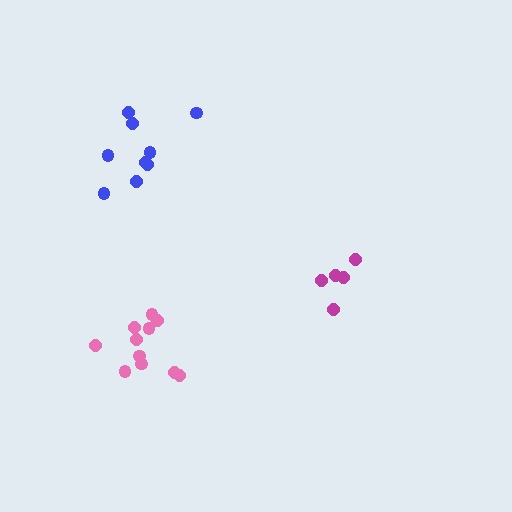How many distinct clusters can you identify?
There are 3 distinct clusters.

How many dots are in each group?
Group 1: 5 dots, Group 2: 9 dots, Group 3: 11 dots (25 total).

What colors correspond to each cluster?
The clusters are colored: magenta, blue, pink.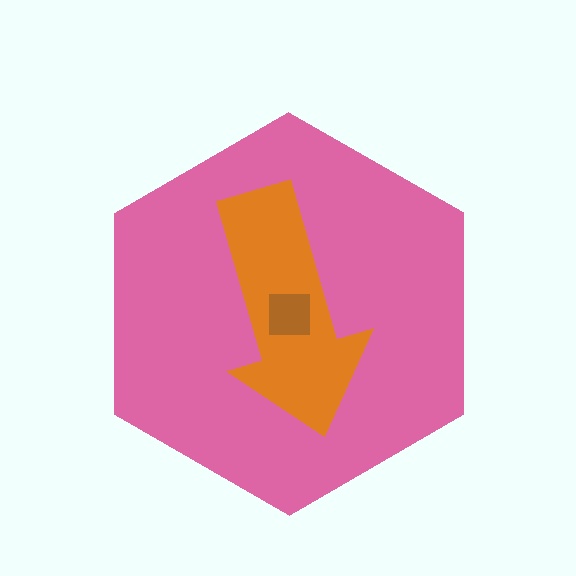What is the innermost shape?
The brown square.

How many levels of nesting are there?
3.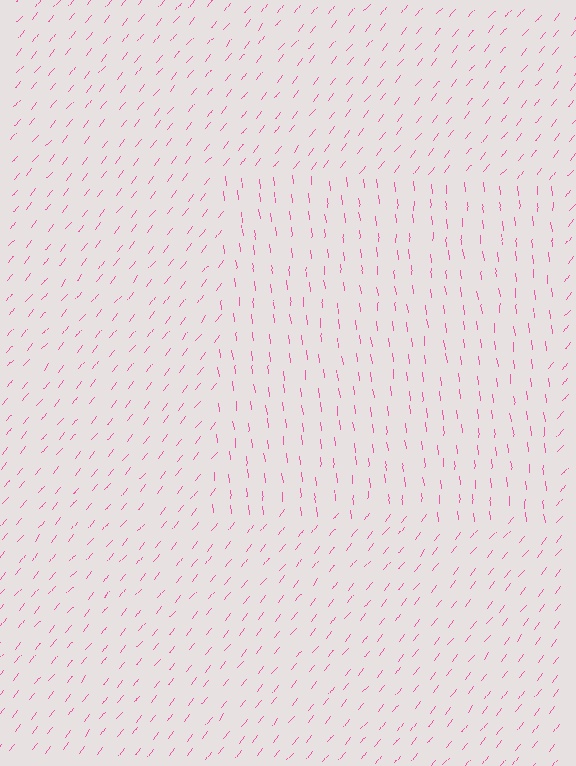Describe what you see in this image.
The image is filled with small pink line segments. A rectangle region in the image has lines oriented differently from the surrounding lines, creating a visible texture boundary.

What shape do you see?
I see a rectangle.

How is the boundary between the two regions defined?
The boundary is defined purely by a change in line orientation (approximately 45 degrees difference). All lines are the same color and thickness.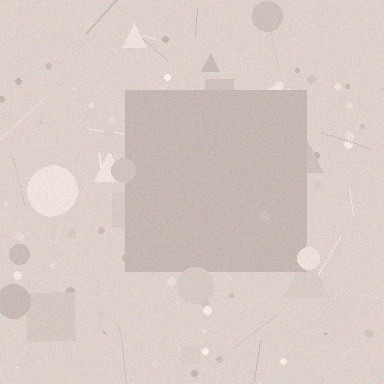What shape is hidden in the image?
A square is hidden in the image.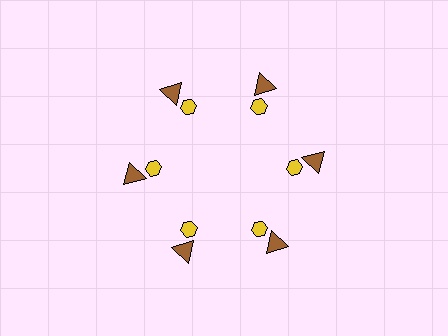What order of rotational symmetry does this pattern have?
This pattern has 6-fold rotational symmetry.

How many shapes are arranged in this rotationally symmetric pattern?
There are 12 shapes, arranged in 6 groups of 2.